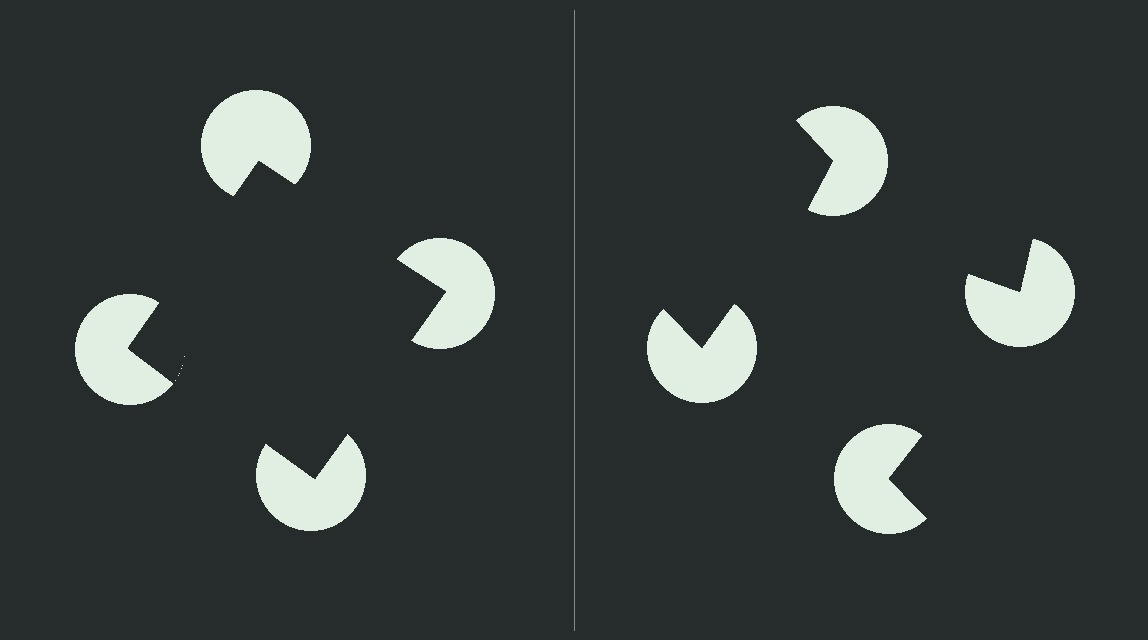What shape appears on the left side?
An illusory square.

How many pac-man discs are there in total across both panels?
8 — 4 on each side.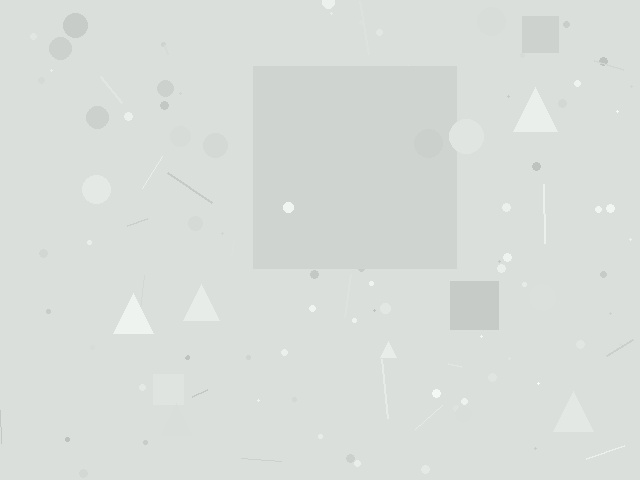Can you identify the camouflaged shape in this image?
The camouflaged shape is a square.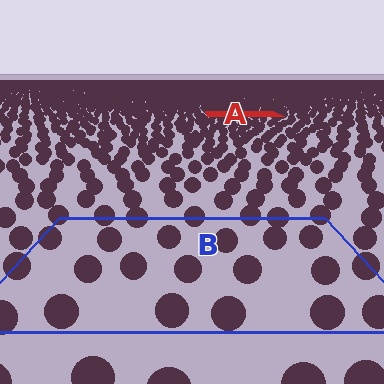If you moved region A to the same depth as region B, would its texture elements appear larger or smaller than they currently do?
They would appear larger. At a closer depth, the same texture elements are projected at a bigger on-screen size.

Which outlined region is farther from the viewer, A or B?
Region A is farther from the viewer — the texture elements inside it appear smaller and more densely packed.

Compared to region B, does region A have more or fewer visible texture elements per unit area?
Region A has more texture elements per unit area — they are packed more densely because it is farther away.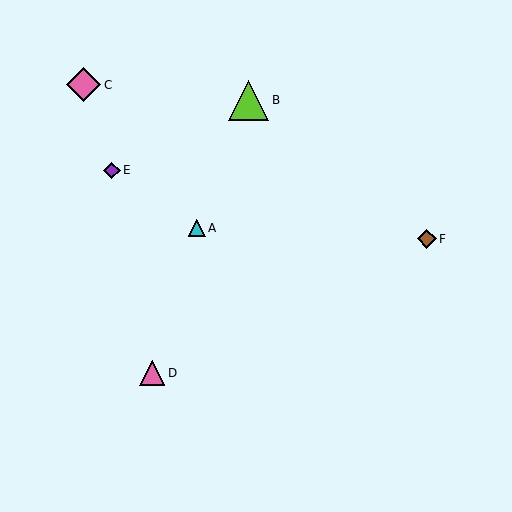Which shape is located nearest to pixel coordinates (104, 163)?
The purple diamond (labeled E) at (112, 170) is nearest to that location.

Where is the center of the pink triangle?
The center of the pink triangle is at (152, 373).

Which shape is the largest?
The lime triangle (labeled B) is the largest.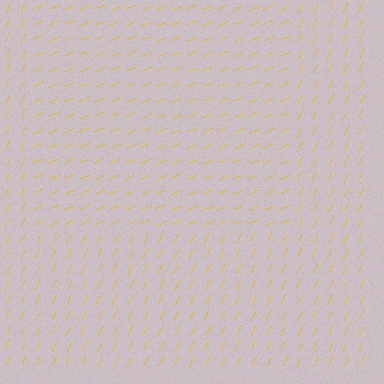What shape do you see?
I see a rectangle.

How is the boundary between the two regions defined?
The boundary is defined purely by a change in line orientation (approximately 45 degrees difference). All lines are the same color and thickness.